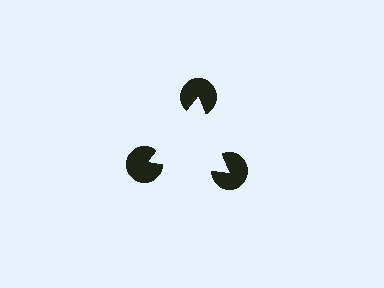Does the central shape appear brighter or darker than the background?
It typically appears slightly brighter than the background, even though no actual brightness change is drawn.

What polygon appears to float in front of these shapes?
An illusory triangle — its edges are inferred from the aligned wedge cuts in the pac-man discs, not physically drawn.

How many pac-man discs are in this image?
There are 3 — one at each vertex of the illusory triangle.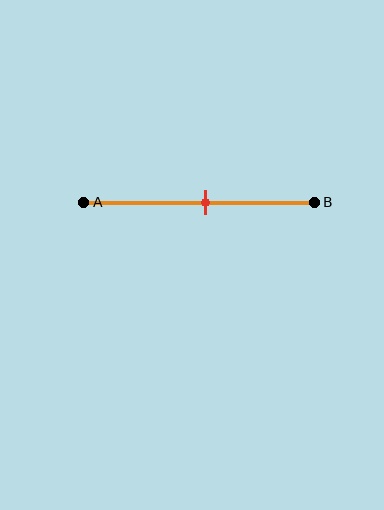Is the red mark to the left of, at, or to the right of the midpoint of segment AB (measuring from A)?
The red mark is approximately at the midpoint of segment AB.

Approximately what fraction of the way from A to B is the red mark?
The red mark is approximately 55% of the way from A to B.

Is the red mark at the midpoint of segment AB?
Yes, the mark is approximately at the midpoint.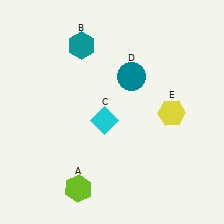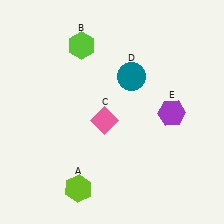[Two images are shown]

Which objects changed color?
B changed from teal to lime. C changed from cyan to pink. E changed from yellow to purple.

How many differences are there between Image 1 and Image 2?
There are 3 differences between the two images.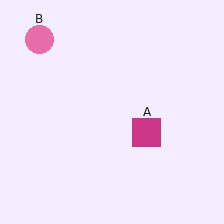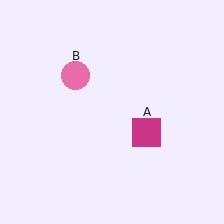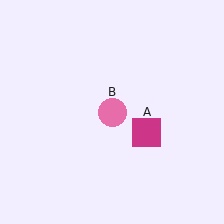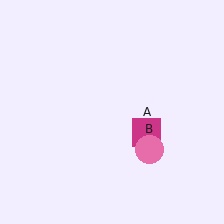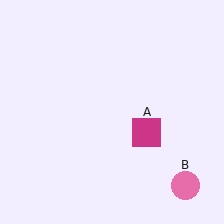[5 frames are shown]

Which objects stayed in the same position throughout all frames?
Magenta square (object A) remained stationary.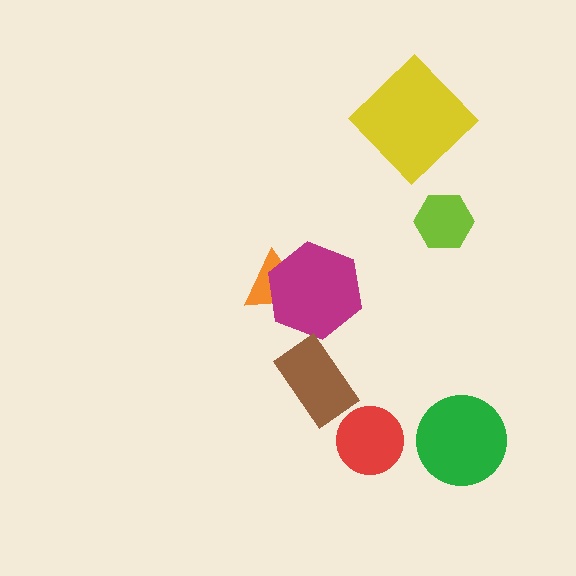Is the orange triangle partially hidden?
Yes, it is partially covered by another shape.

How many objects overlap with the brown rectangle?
0 objects overlap with the brown rectangle.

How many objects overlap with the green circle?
0 objects overlap with the green circle.